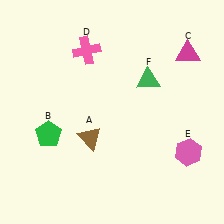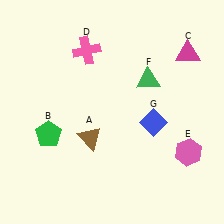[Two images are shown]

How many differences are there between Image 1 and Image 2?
There is 1 difference between the two images.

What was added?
A blue diamond (G) was added in Image 2.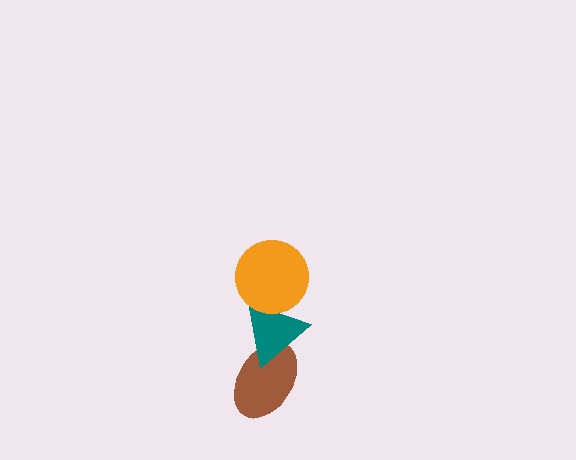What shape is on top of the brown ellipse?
The teal triangle is on top of the brown ellipse.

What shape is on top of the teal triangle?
The orange circle is on top of the teal triangle.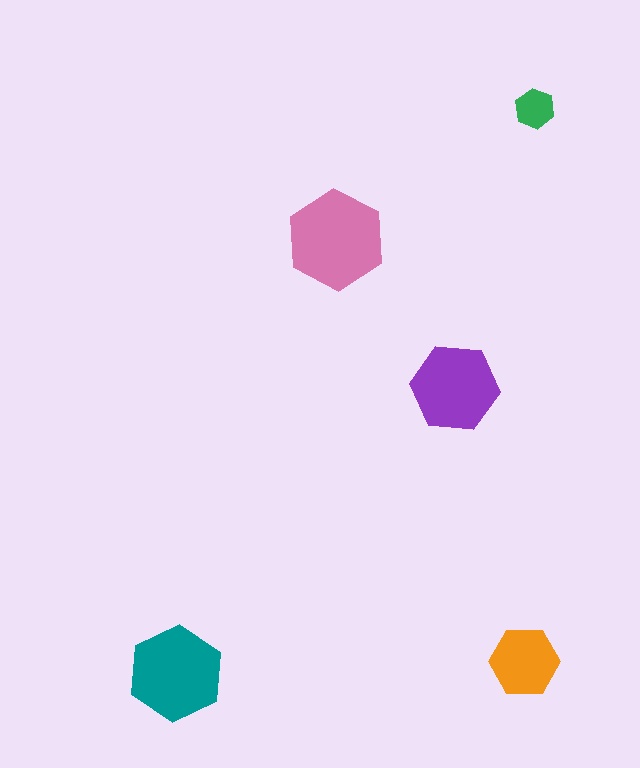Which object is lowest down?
The teal hexagon is bottommost.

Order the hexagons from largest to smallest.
the pink one, the teal one, the purple one, the orange one, the green one.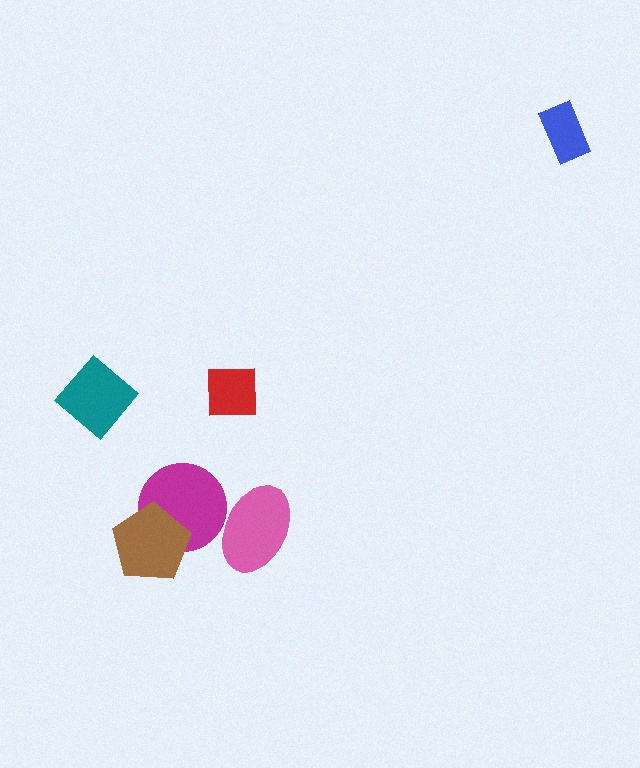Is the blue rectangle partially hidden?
No, no other shape covers it.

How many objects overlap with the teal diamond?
0 objects overlap with the teal diamond.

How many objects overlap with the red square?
0 objects overlap with the red square.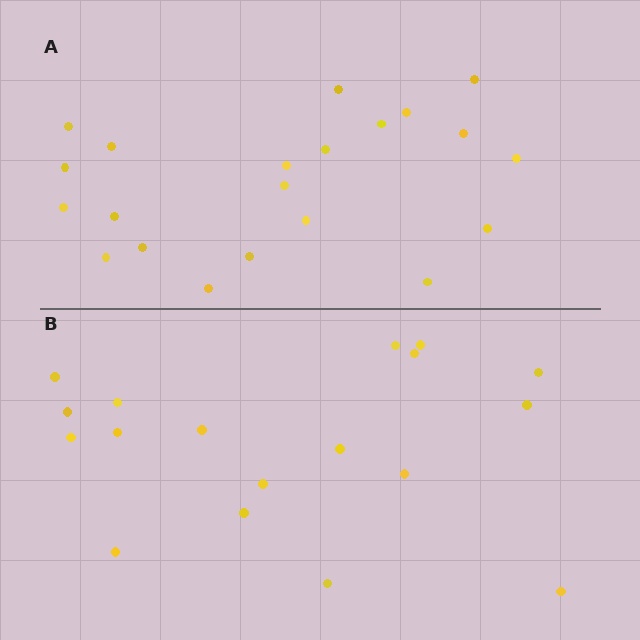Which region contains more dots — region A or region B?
Region A (the top region) has more dots.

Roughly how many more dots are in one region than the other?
Region A has just a few more — roughly 2 or 3 more dots than region B.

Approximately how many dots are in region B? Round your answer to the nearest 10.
About 20 dots. (The exact count is 18, which rounds to 20.)